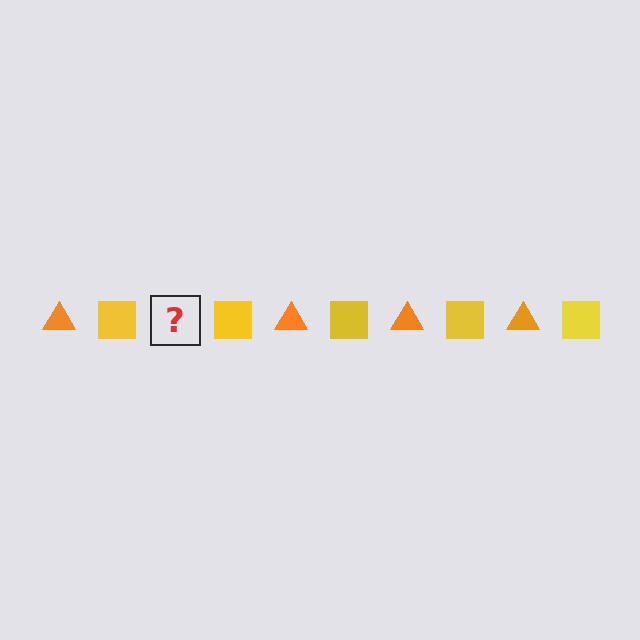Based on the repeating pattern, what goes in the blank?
The blank should be an orange triangle.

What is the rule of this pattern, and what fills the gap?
The rule is that the pattern alternates between orange triangle and yellow square. The gap should be filled with an orange triangle.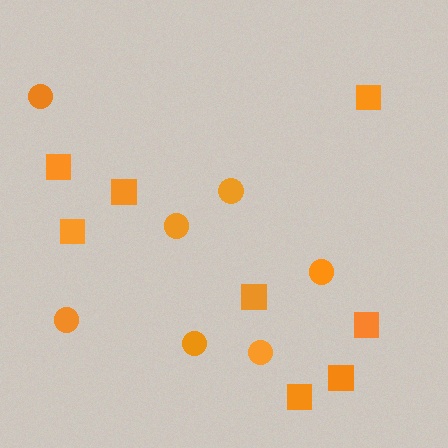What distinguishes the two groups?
There are 2 groups: one group of circles (7) and one group of squares (8).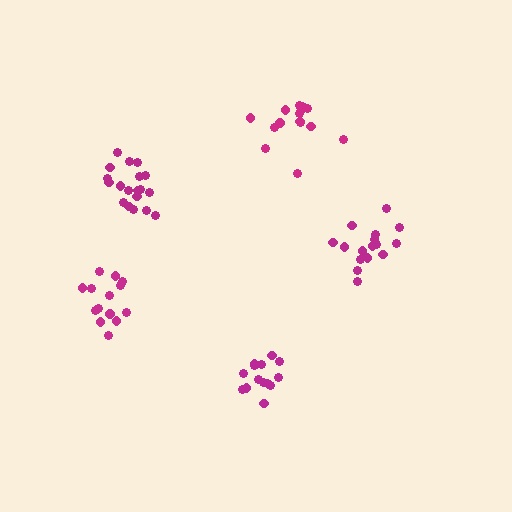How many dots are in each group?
Group 1: 19 dots, Group 2: 16 dots, Group 3: 15 dots, Group 4: 14 dots, Group 5: 15 dots (79 total).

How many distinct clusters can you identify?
There are 5 distinct clusters.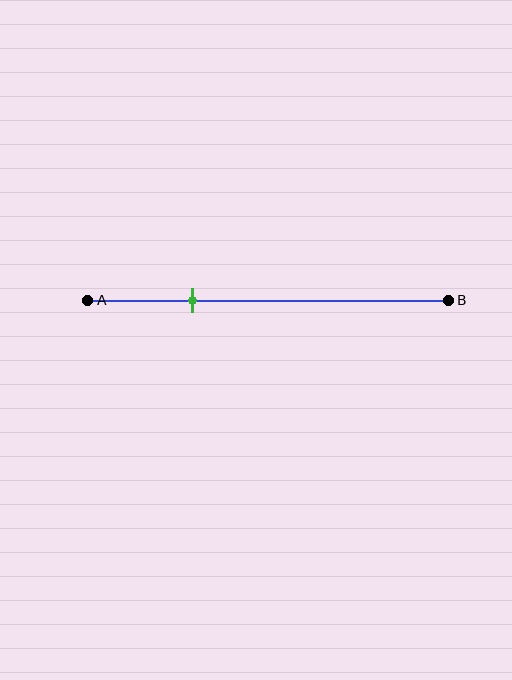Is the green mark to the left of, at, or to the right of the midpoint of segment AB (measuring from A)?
The green mark is to the left of the midpoint of segment AB.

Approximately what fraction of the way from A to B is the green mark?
The green mark is approximately 30% of the way from A to B.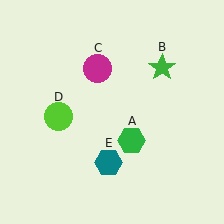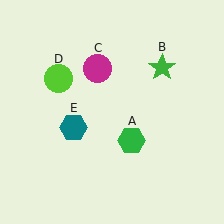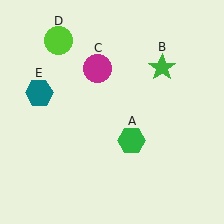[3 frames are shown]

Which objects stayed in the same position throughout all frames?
Green hexagon (object A) and green star (object B) and magenta circle (object C) remained stationary.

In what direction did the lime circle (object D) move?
The lime circle (object D) moved up.